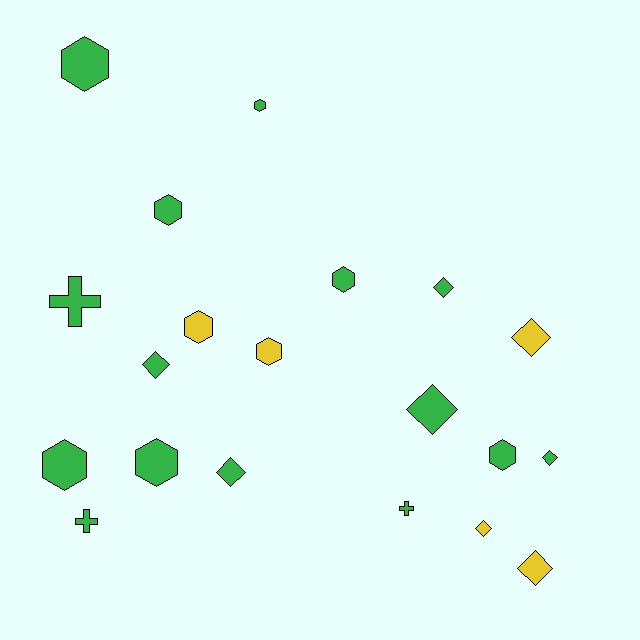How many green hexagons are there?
There are 7 green hexagons.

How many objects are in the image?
There are 20 objects.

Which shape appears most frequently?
Hexagon, with 9 objects.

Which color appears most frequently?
Green, with 15 objects.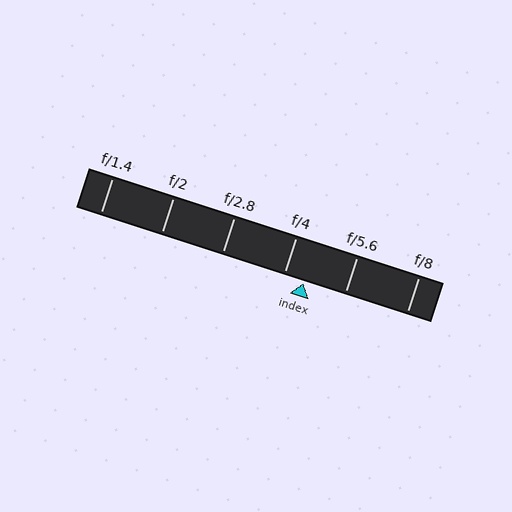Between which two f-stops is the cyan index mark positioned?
The index mark is between f/4 and f/5.6.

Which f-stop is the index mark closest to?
The index mark is closest to f/4.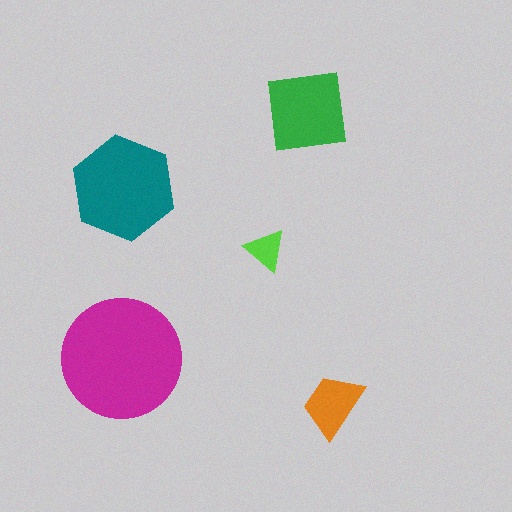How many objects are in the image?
There are 5 objects in the image.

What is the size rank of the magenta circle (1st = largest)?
1st.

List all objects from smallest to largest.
The lime triangle, the orange trapezoid, the green square, the teal hexagon, the magenta circle.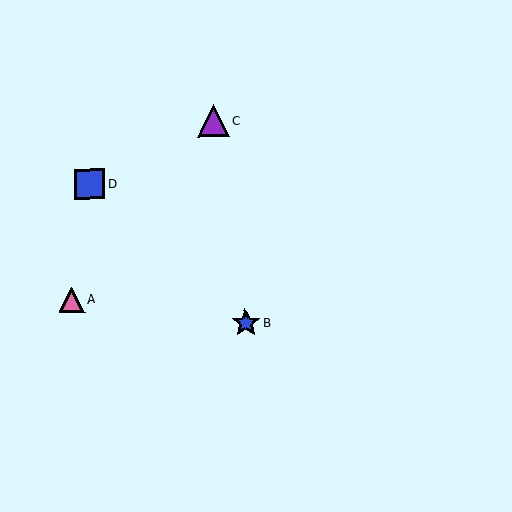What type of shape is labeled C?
Shape C is a purple triangle.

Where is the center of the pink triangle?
The center of the pink triangle is at (72, 300).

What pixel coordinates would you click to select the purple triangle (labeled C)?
Click at (213, 121) to select the purple triangle C.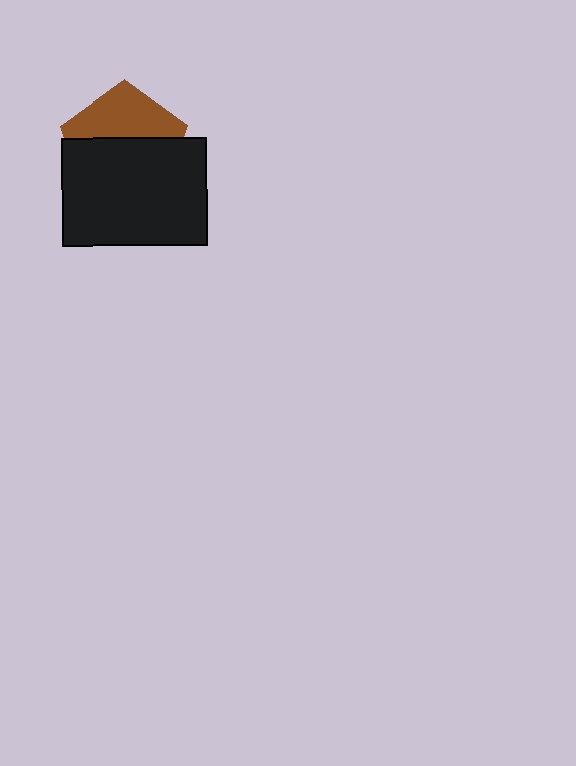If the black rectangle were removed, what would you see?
You would see the complete brown pentagon.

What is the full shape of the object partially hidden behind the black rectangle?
The partially hidden object is a brown pentagon.